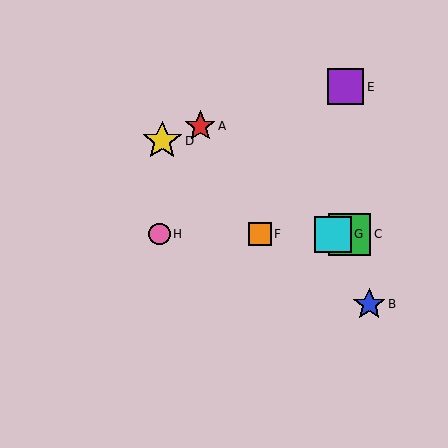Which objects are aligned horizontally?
Objects C, F, G, H are aligned horizontally.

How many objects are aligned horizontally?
4 objects (C, F, G, H) are aligned horizontally.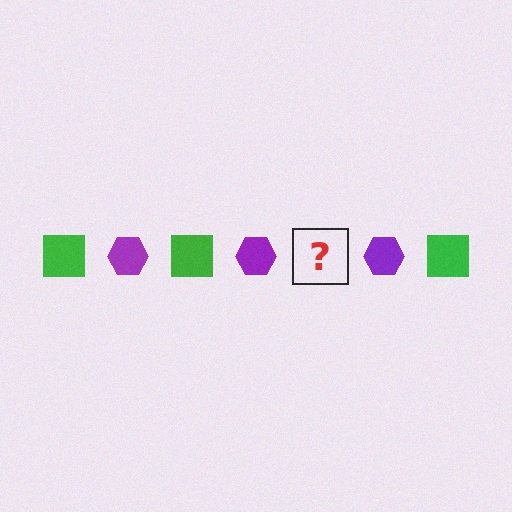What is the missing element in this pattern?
The missing element is a green square.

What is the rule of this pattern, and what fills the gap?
The rule is that the pattern alternates between green square and purple hexagon. The gap should be filled with a green square.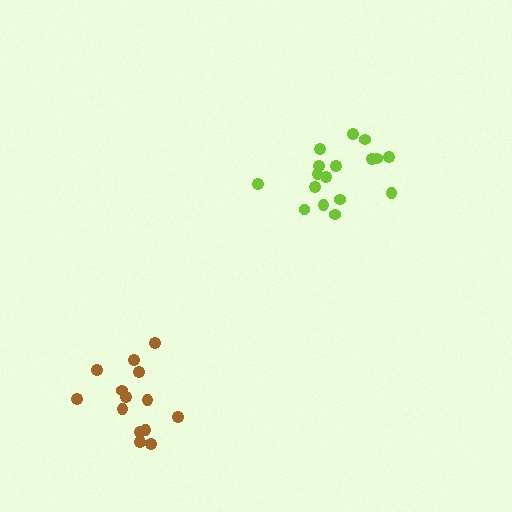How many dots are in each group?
Group 1: 17 dots, Group 2: 14 dots (31 total).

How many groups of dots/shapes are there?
There are 2 groups.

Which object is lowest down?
The brown cluster is bottommost.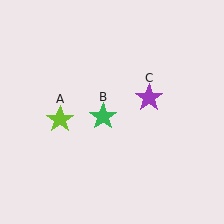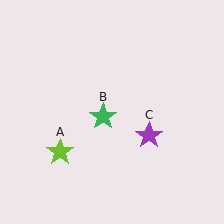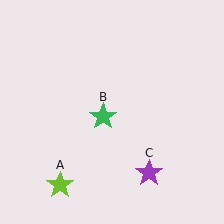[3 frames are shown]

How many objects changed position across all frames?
2 objects changed position: lime star (object A), purple star (object C).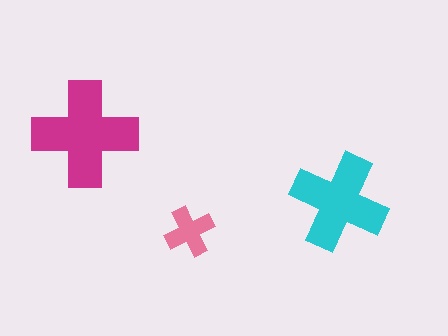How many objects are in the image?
There are 3 objects in the image.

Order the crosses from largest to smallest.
the magenta one, the cyan one, the pink one.